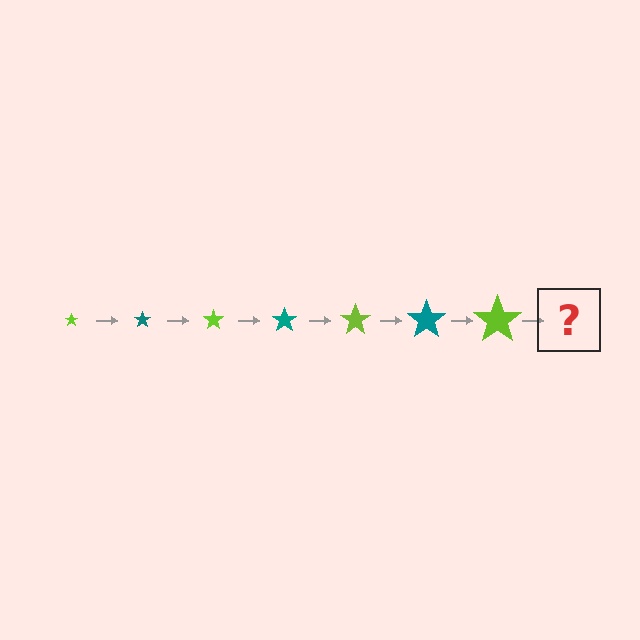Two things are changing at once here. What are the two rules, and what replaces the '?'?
The two rules are that the star grows larger each step and the color cycles through lime and teal. The '?' should be a teal star, larger than the previous one.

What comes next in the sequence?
The next element should be a teal star, larger than the previous one.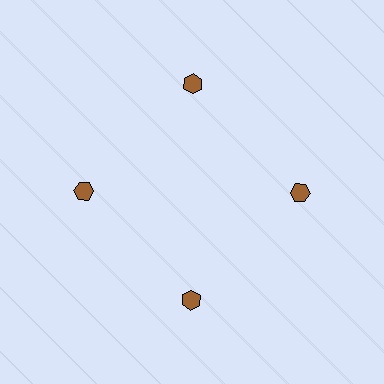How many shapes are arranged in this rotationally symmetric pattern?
There are 4 shapes, arranged in 4 groups of 1.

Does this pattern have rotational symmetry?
Yes, this pattern has 4-fold rotational symmetry. It looks the same after rotating 90 degrees around the center.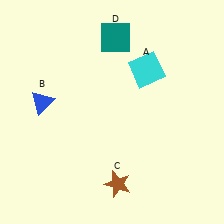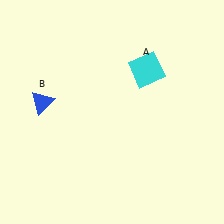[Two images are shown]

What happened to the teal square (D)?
The teal square (D) was removed in Image 2. It was in the top-right area of Image 1.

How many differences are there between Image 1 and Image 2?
There are 2 differences between the two images.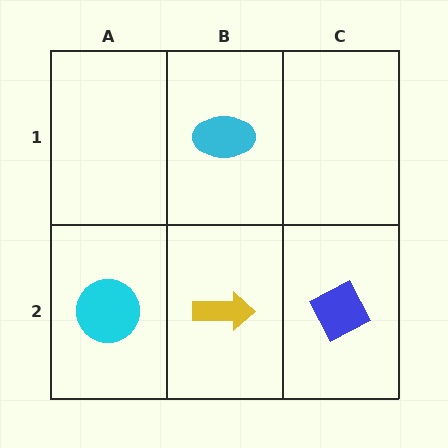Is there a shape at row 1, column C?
No, that cell is empty.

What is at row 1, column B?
A cyan ellipse.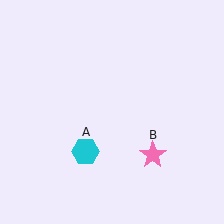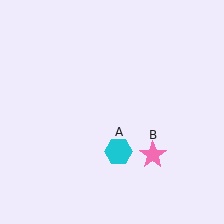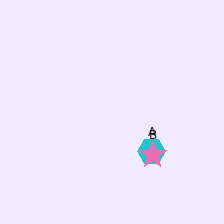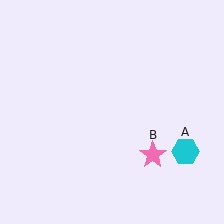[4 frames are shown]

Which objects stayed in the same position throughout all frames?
Pink star (object B) remained stationary.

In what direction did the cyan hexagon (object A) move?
The cyan hexagon (object A) moved right.